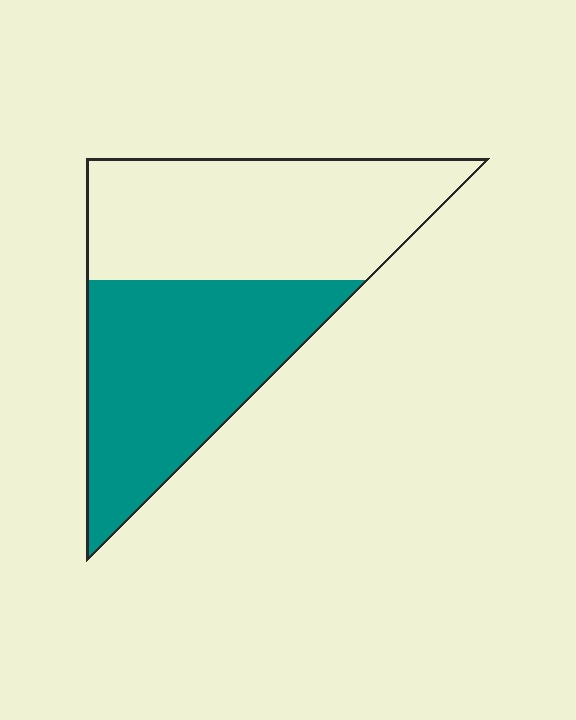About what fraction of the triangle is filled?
About one half (1/2).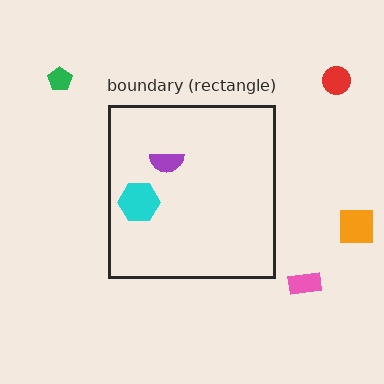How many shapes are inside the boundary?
2 inside, 4 outside.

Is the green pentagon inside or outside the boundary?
Outside.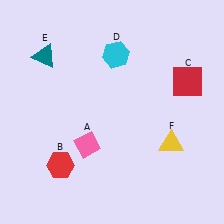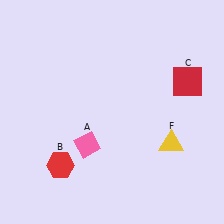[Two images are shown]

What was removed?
The teal triangle (E), the cyan hexagon (D) were removed in Image 2.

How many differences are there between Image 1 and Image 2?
There are 2 differences between the two images.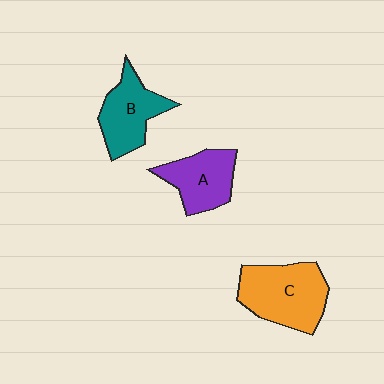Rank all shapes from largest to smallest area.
From largest to smallest: C (orange), B (teal), A (purple).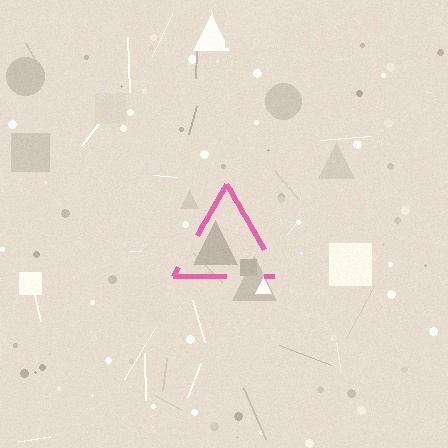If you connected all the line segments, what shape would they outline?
They would outline a triangle.